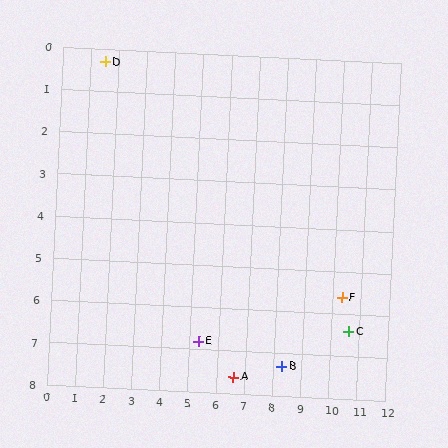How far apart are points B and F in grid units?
Points B and F are about 2.6 grid units apart.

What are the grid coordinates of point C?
Point C is at approximately (10.6, 6.4).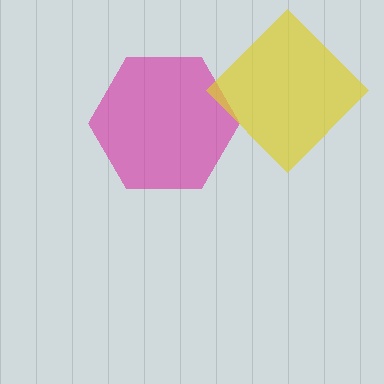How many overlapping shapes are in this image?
There are 2 overlapping shapes in the image.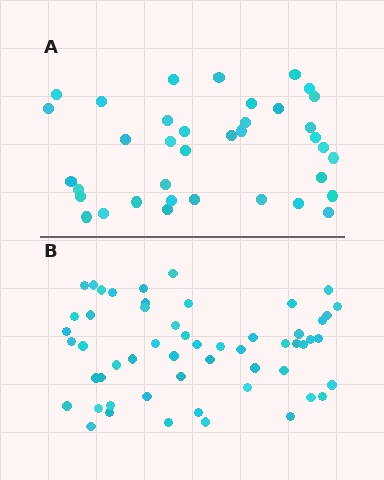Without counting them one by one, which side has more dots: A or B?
Region B (the bottom region) has more dots.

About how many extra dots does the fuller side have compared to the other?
Region B has approximately 20 more dots than region A.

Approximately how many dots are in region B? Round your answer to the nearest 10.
About 60 dots. (The exact count is 55, which rounds to 60.)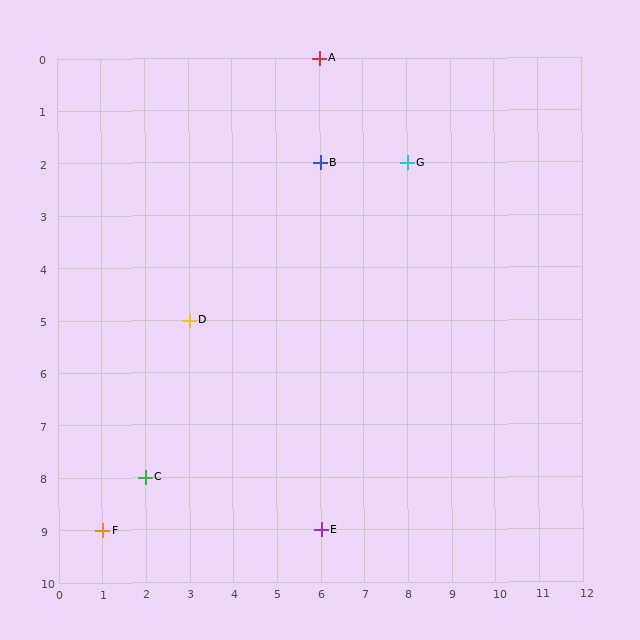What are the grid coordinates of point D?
Point D is at grid coordinates (3, 5).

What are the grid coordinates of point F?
Point F is at grid coordinates (1, 9).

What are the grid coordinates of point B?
Point B is at grid coordinates (6, 2).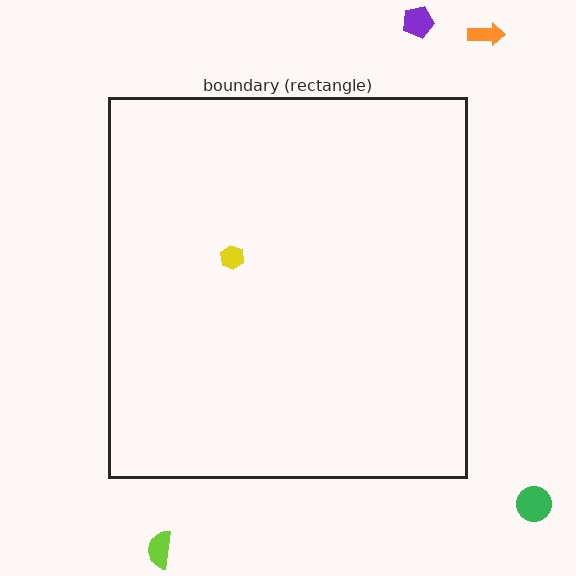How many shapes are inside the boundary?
1 inside, 4 outside.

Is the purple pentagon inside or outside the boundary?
Outside.